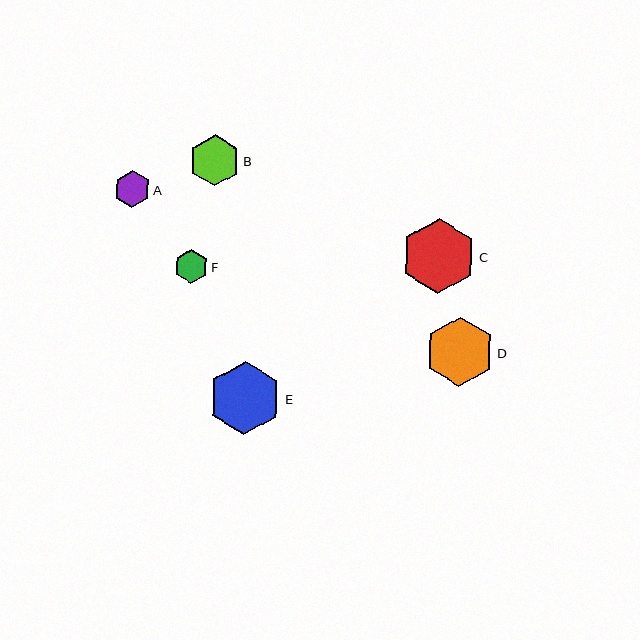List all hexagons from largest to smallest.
From largest to smallest: C, E, D, B, A, F.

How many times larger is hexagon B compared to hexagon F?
Hexagon B is approximately 1.5 times the size of hexagon F.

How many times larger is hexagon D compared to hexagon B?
Hexagon D is approximately 1.4 times the size of hexagon B.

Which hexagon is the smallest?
Hexagon F is the smallest with a size of approximately 34 pixels.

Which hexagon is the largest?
Hexagon C is the largest with a size of approximately 75 pixels.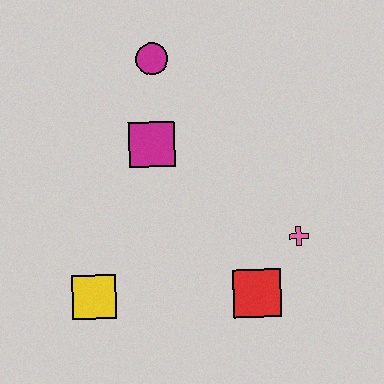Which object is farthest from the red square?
The magenta circle is farthest from the red square.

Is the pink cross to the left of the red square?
No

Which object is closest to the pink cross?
The red square is closest to the pink cross.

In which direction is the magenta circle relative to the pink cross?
The magenta circle is above the pink cross.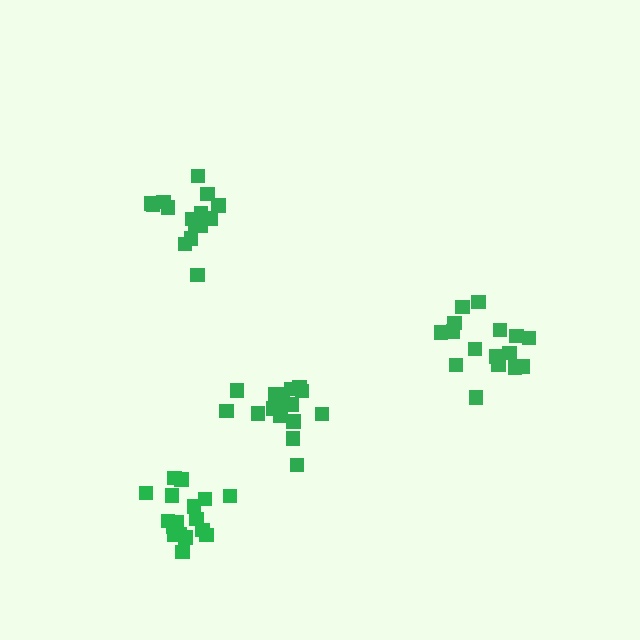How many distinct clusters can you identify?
There are 4 distinct clusters.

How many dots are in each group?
Group 1: 17 dots, Group 2: 17 dots, Group 3: 16 dots, Group 4: 15 dots (65 total).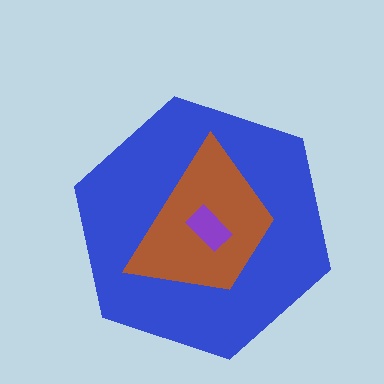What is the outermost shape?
The blue hexagon.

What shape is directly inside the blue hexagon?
The brown trapezoid.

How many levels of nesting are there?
3.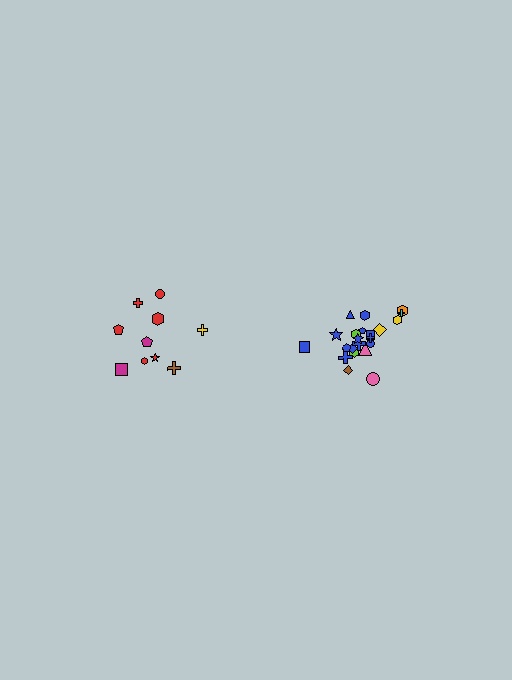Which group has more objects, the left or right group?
The right group.